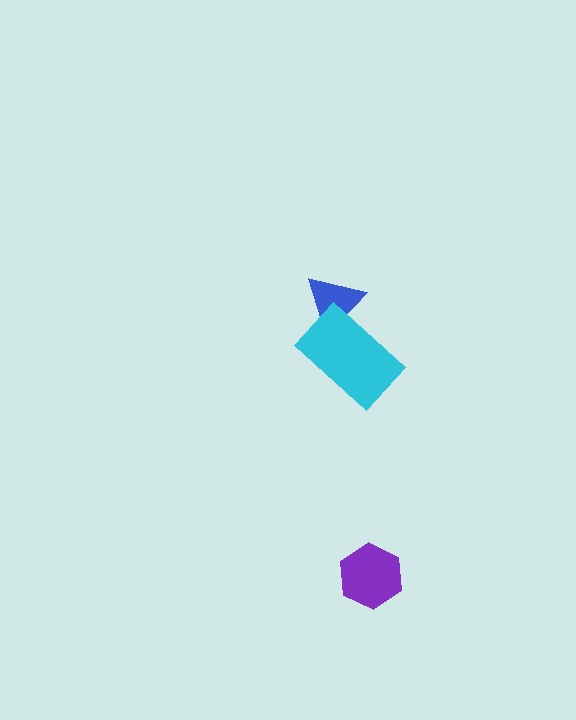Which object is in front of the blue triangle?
The cyan rectangle is in front of the blue triangle.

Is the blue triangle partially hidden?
Yes, it is partially covered by another shape.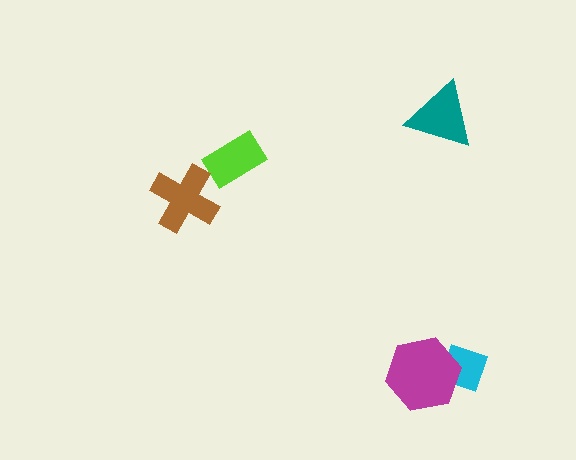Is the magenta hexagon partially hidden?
No, no other shape covers it.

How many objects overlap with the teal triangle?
0 objects overlap with the teal triangle.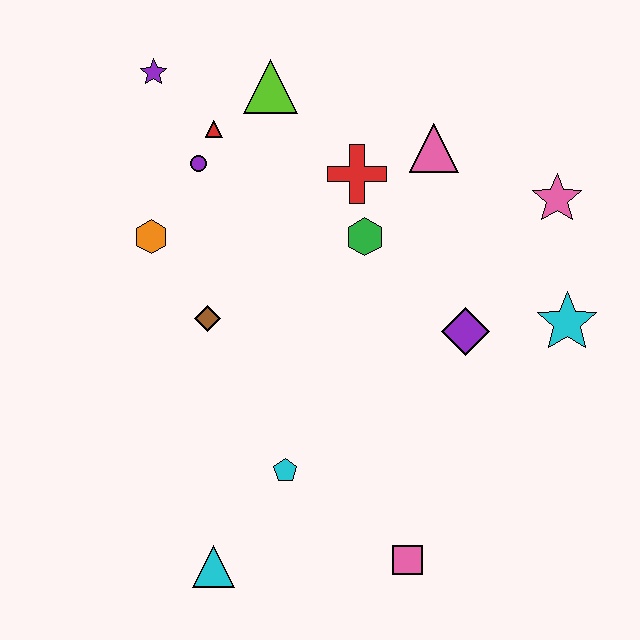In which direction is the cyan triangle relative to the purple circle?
The cyan triangle is below the purple circle.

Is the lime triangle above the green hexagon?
Yes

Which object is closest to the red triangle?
The purple circle is closest to the red triangle.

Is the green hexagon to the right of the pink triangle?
No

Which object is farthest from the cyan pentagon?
The purple star is farthest from the cyan pentagon.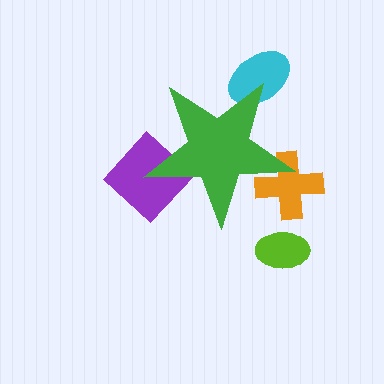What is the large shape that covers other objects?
A green star.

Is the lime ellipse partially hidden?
No, the lime ellipse is fully visible.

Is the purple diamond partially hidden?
Yes, the purple diamond is partially hidden behind the green star.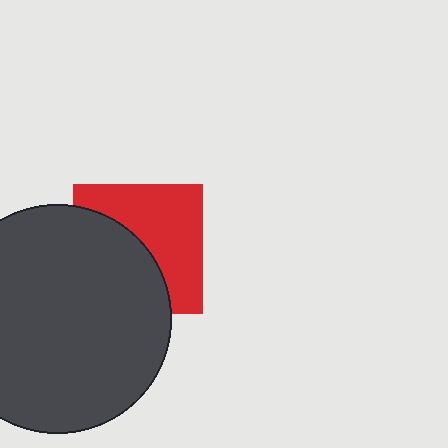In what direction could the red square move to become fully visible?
The red square could move toward the upper-right. That would shift it out from behind the dark gray circle entirely.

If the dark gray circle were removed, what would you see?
You would see the complete red square.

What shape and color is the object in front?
The object in front is a dark gray circle.